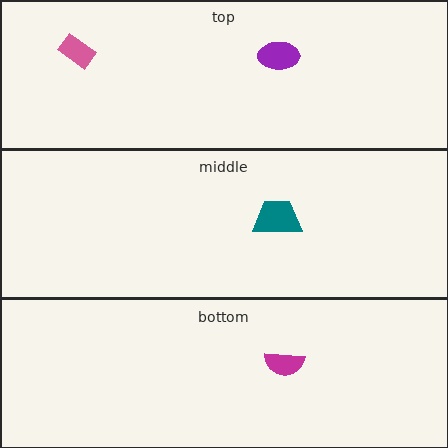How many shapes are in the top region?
2.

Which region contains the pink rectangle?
The top region.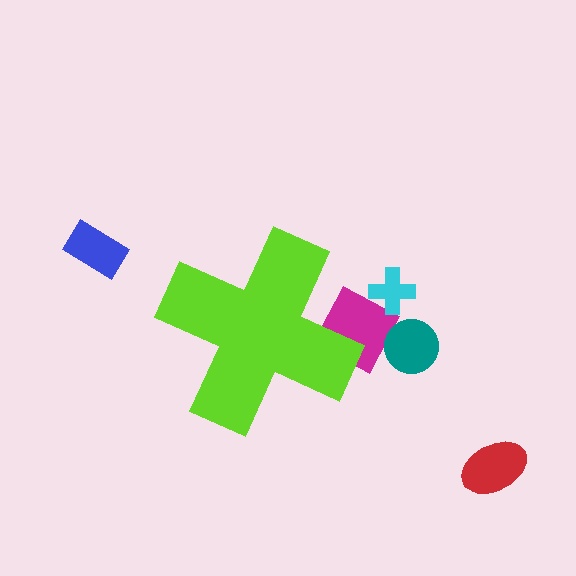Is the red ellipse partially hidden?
No, the red ellipse is fully visible.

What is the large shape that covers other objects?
A lime cross.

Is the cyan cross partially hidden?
No, the cyan cross is fully visible.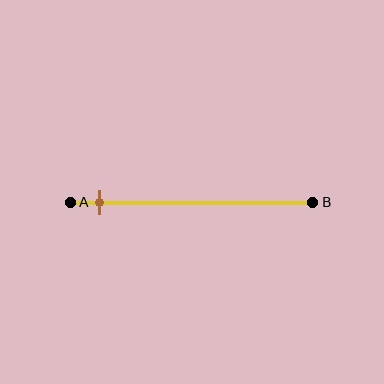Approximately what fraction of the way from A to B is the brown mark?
The brown mark is approximately 10% of the way from A to B.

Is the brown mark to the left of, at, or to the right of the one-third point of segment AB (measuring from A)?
The brown mark is to the left of the one-third point of segment AB.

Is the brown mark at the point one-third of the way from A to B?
No, the mark is at about 10% from A, not at the 33% one-third point.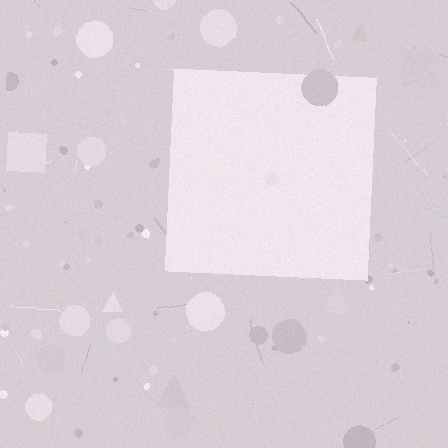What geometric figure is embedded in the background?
A square is embedded in the background.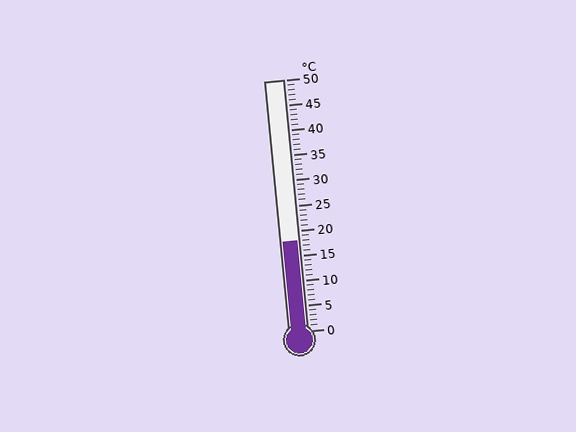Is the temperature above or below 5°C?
The temperature is above 5°C.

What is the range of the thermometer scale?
The thermometer scale ranges from 0°C to 50°C.